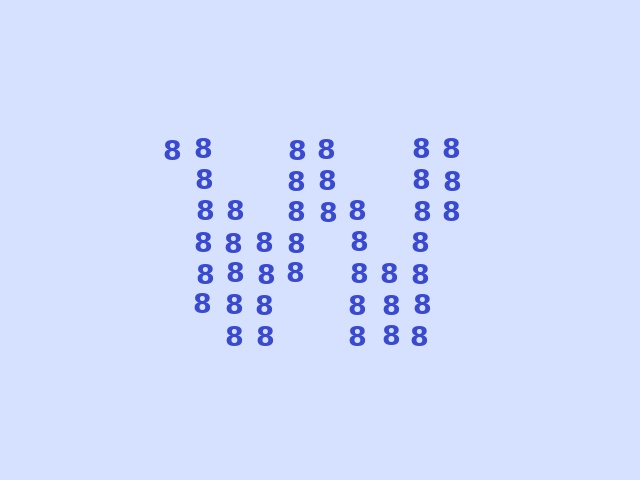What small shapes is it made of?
It is made of small digit 8's.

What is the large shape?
The large shape is the letter W.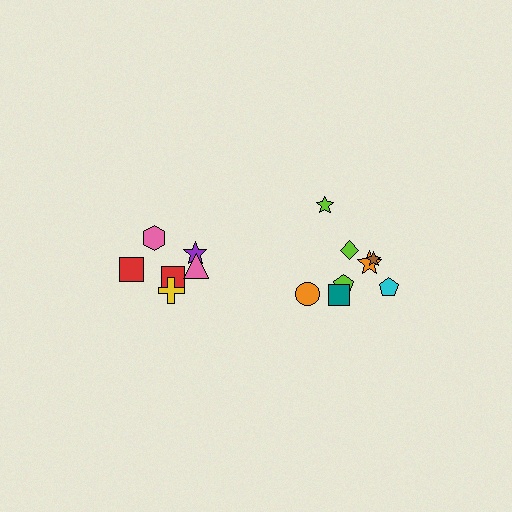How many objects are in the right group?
There are 8 objects.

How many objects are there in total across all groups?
There are 14 objects.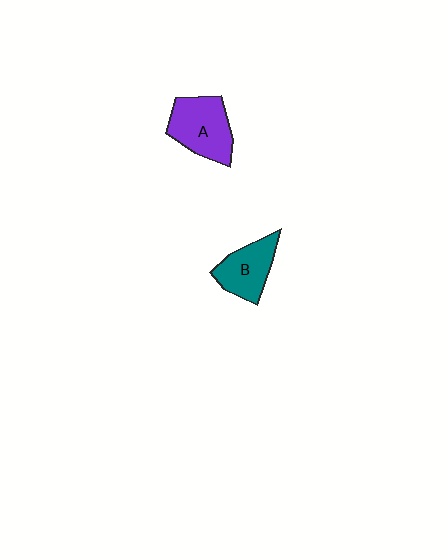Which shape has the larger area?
Shape A (purple).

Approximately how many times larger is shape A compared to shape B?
Approximately 1.3 times.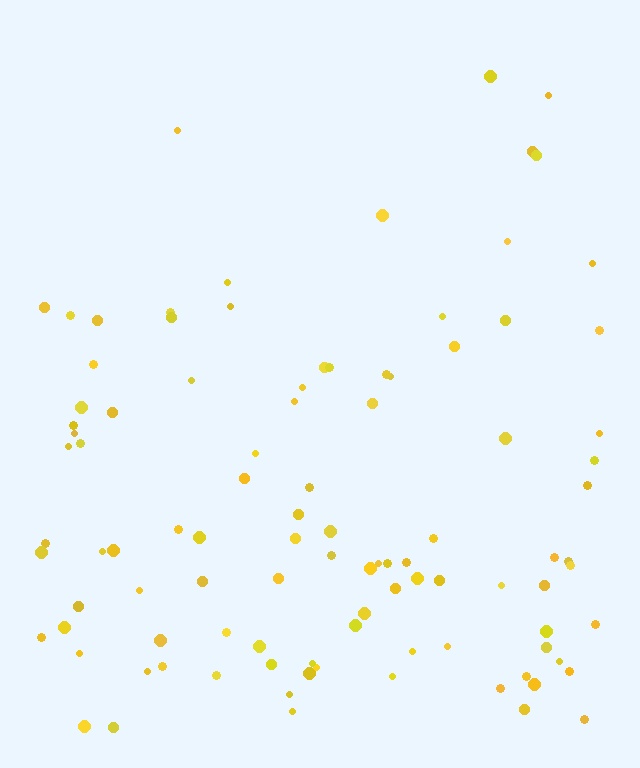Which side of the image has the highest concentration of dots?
The bottom.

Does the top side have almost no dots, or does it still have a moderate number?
Still a moderate number, just noticeably fewer than the bottom.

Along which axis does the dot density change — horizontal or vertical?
Vertical.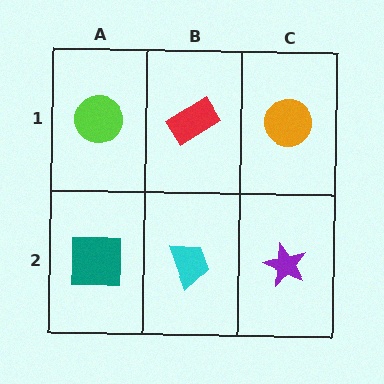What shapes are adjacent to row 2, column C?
An orange circle (row 1, column C), a cyan trapezoid (row 2, column B).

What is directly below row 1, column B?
A cyan trapezoid.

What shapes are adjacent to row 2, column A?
A lime circle (row 1, column A), a cyan trapezoid (row 2, column B).